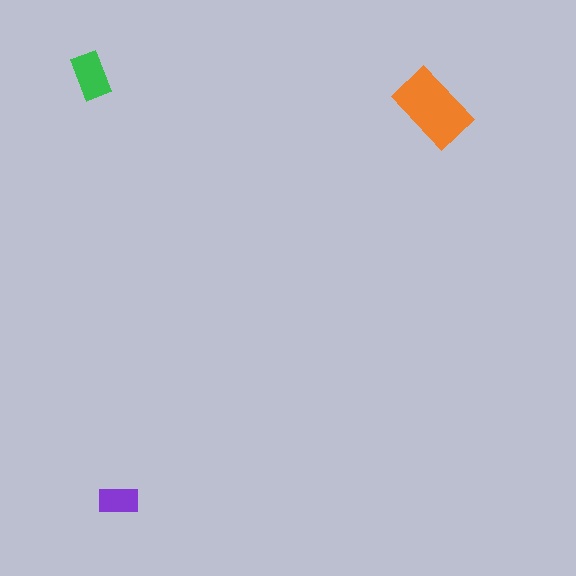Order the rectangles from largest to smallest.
the orange one, the green one, the purple one.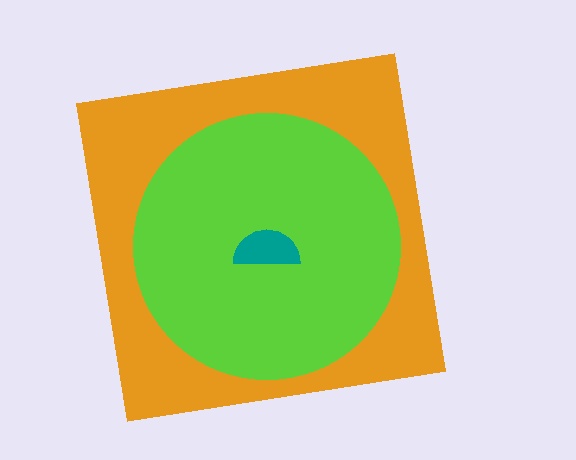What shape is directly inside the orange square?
The lime circle.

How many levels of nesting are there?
3.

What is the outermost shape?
The orange square.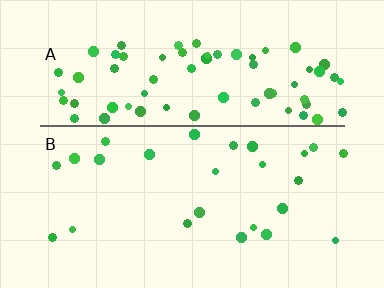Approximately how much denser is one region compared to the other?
Approximately 3.3× — region A over region B.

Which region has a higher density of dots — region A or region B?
A (the top).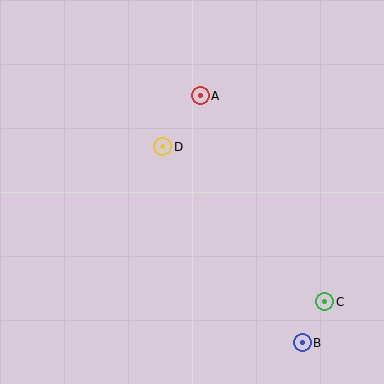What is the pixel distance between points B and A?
The distance between B and A is 267 pixels.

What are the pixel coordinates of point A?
Point A is at (200, 96).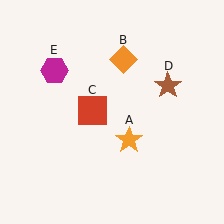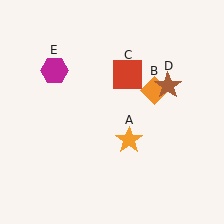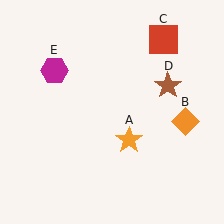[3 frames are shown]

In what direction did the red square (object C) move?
The red square (object C) moved up and to the right.